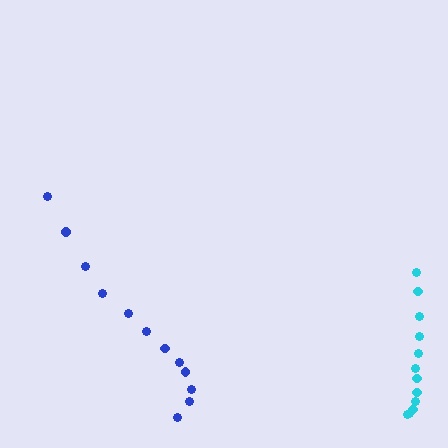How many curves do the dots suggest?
There are 2 distinct paths.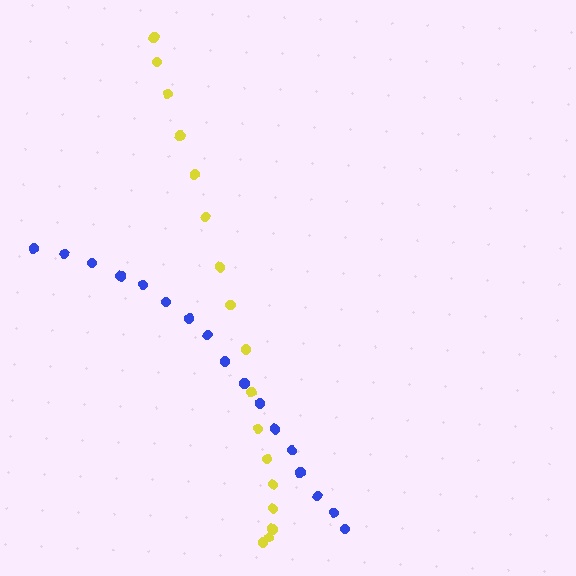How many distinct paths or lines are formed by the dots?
There are 2 distinct paths.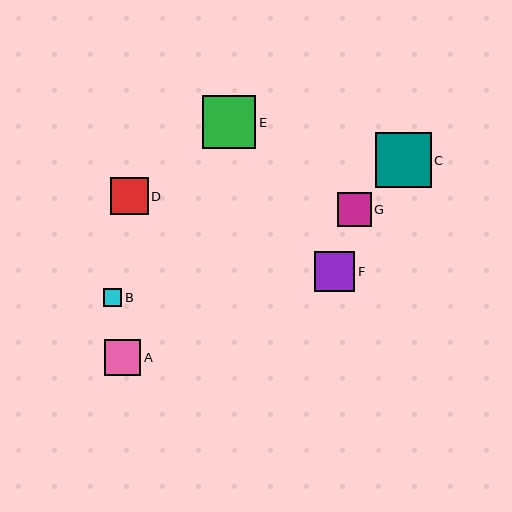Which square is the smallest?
Square B is the smallest with a size of approximately 18 pixels.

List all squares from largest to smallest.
From largest to smallest: C, E, F, D, A, G, B.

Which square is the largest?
Square C is the largest with a size of approximately 56 pixels.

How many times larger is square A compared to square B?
Square A is approximately 2.0 times the size of square B.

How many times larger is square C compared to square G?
Square C is approximately 1.6 times the size of square G.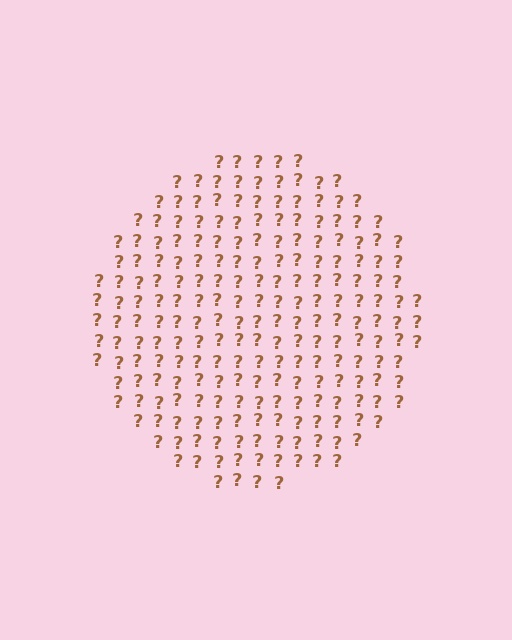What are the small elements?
The small elements are question marks.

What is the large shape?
The large shape is a circle.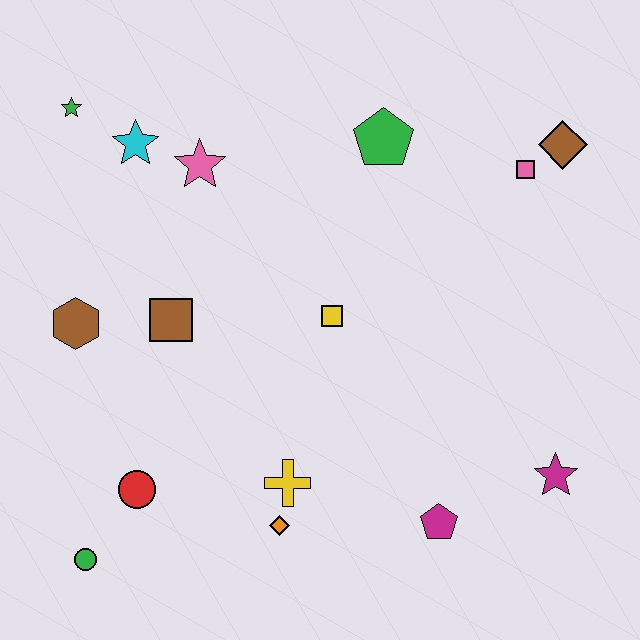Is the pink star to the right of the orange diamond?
No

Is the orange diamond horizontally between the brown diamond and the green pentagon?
No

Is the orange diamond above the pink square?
No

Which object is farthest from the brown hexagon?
The brown diamond is farthest from the brown hexagon.